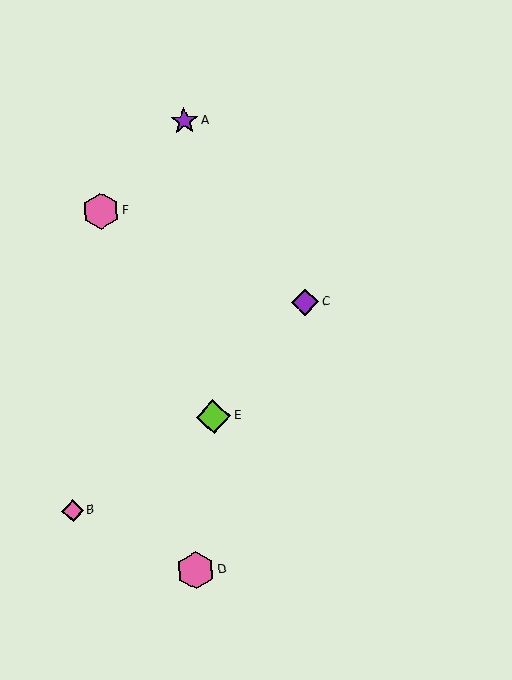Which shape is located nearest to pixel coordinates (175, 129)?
The purple star (labeled A) at (184, 121) is nearest to that location.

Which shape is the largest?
The pink hexagon (labeled D) is the largest.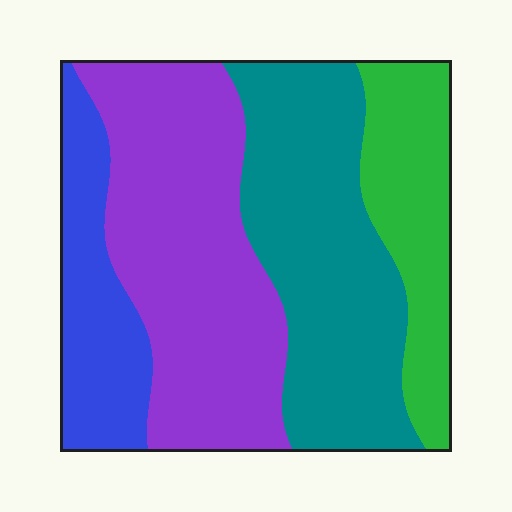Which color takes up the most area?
Purple, at roughly 35%.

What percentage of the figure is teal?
Teal takes up between a quarter and a half of the figure.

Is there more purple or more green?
Purple.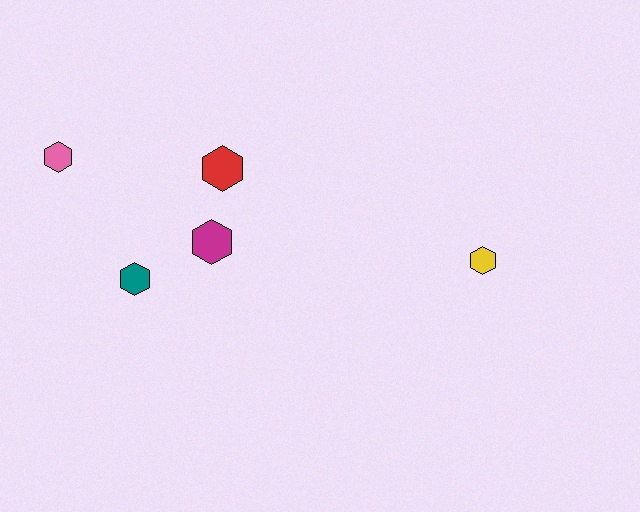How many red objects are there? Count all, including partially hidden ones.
There is 1 red object.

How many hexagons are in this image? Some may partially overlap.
There are 5 hexagons.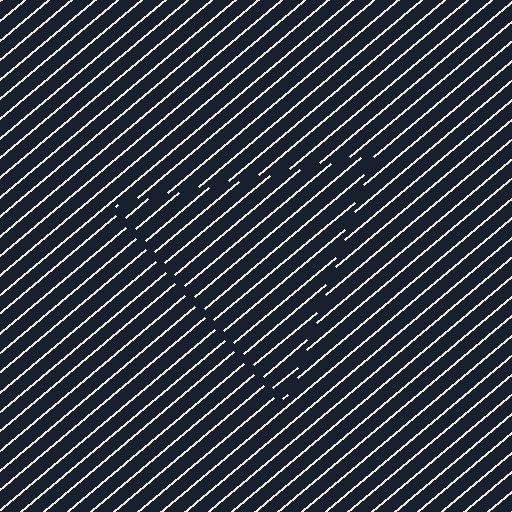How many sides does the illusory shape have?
3 sides — the line-ends trace a triangle.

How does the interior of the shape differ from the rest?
The interior of the shape contains the same grating, shifted by half a period — the contour is defined by the phase discontinuity where line-ends from the inner and outer gratings abut.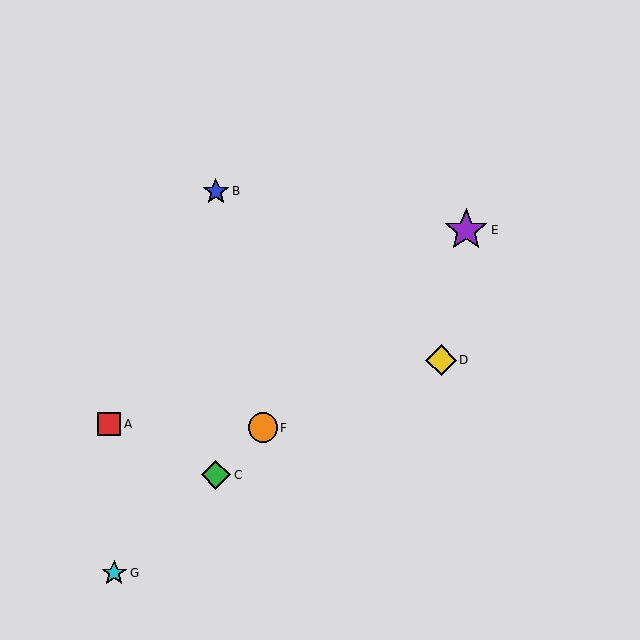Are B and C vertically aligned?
Yes, both are at x≈216.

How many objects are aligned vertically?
2 objects (B, C) are aligned vertically.